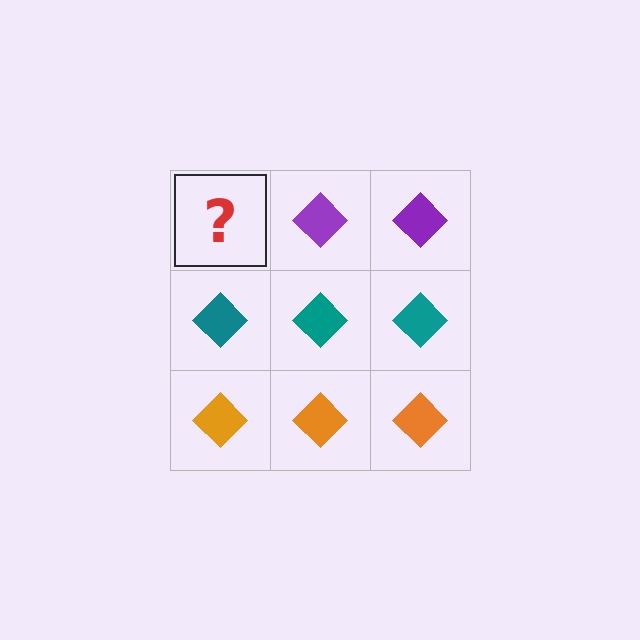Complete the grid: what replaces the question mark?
The question mark should be replaced with a purple diamond.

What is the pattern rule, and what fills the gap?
The rule is that each row has a consistent color. The gap should be filled with a purple diamond.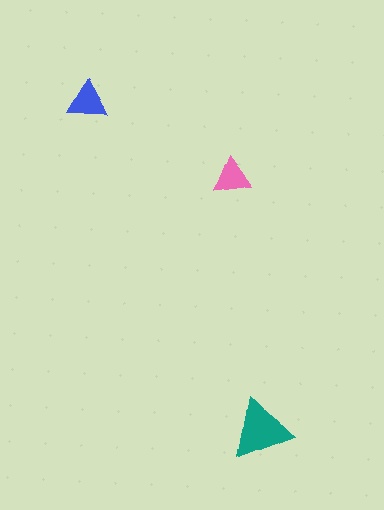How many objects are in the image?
There are 3 objects in the image.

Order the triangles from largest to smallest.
the teal one, the blue one, the pink one.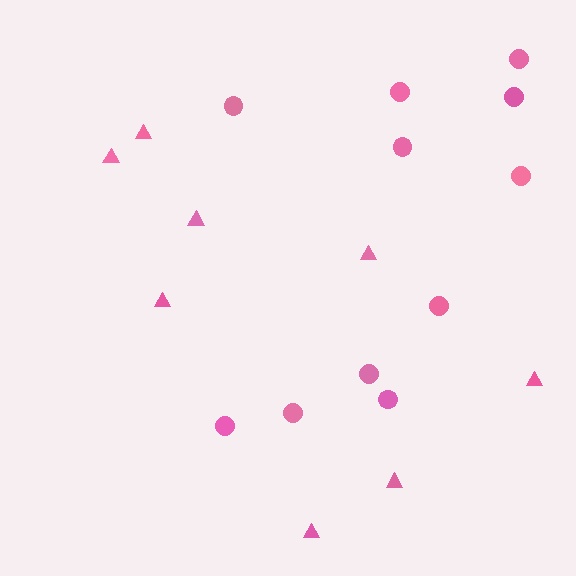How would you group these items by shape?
There are 2 groups: one group of triangles (8) and one group of circles (11).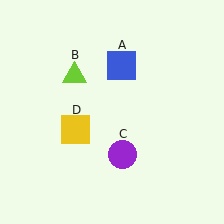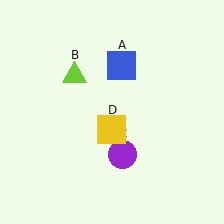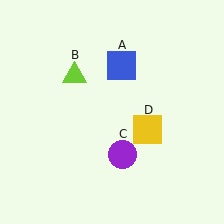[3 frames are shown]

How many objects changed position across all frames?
1 object changed position: yellow square (object D).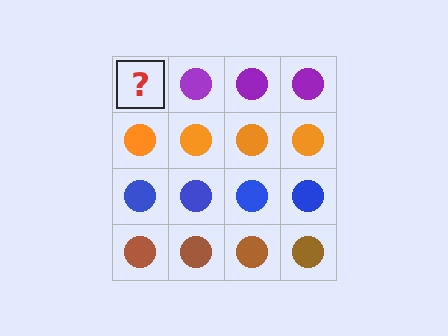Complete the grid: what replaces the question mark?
The question mark should be replaced with a purple circle.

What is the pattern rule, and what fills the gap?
The rule is that each row has a consistent color. The gap should be filled with a purple circle.